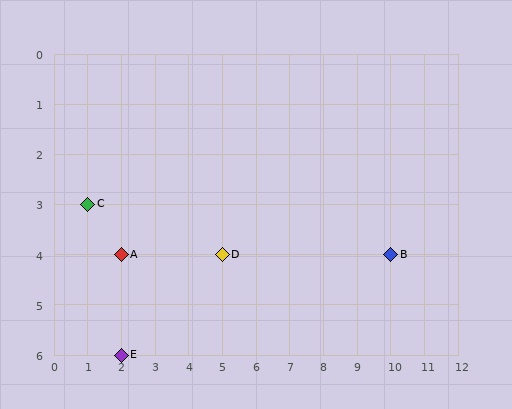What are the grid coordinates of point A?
Point A is at grid coordinates (2, 4).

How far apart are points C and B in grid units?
Points C and B are 9 columns and 1 row apart (about 9.1 grid units diagonally).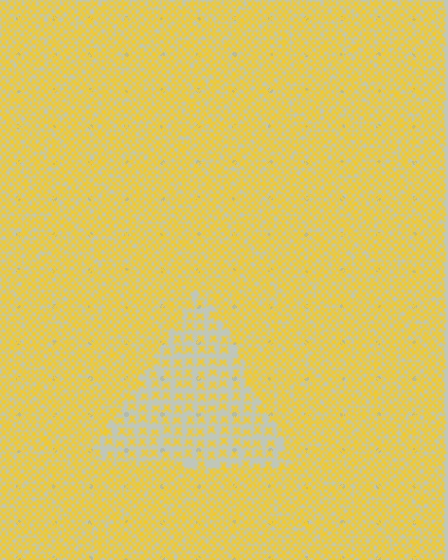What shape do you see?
I see a triangle.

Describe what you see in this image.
The image contains small yellow elements arranged at two different densities. A triangle-shaped region is visible where the elements are less densely packed than the surrounding area.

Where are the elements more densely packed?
The elements are more densely packed outside the triangle boundary.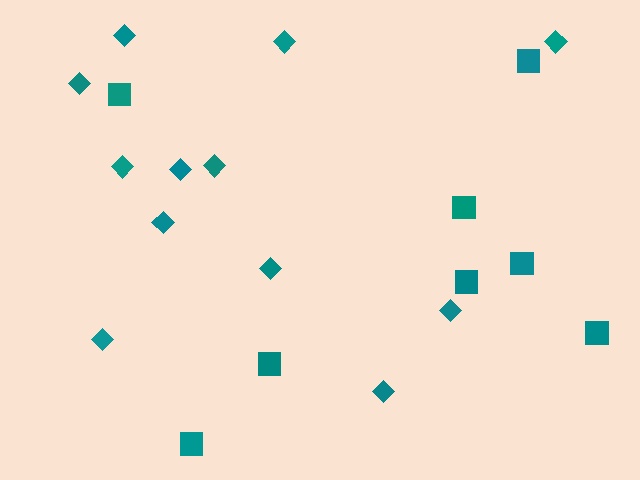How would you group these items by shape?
There are 2 groups: one group of diamonds (12) and one group of squares (8).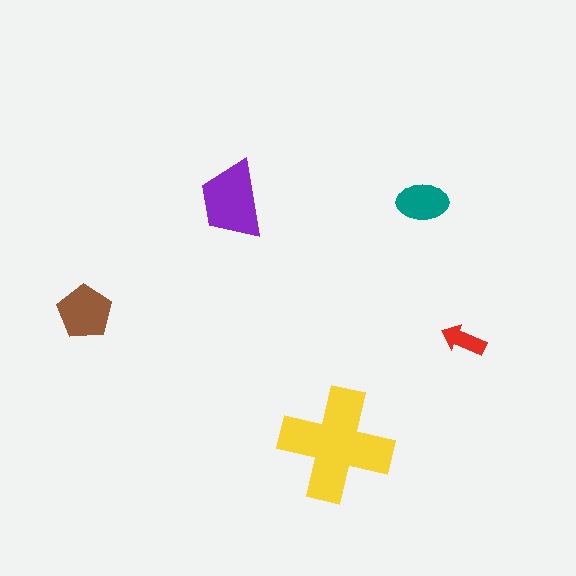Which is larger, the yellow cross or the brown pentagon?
The yellow cross.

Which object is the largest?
The yellow cross.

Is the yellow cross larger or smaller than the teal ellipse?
Larger.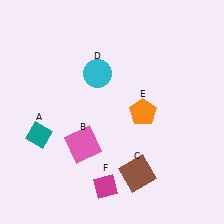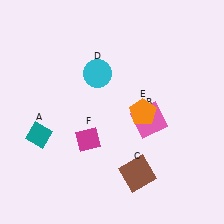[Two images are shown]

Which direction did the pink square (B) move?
The pink square (B) moved right.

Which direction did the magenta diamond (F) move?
The magenta diamond (F) moved up.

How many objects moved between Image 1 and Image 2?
2 objects moved between the two images.